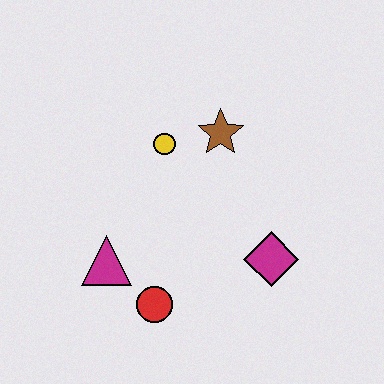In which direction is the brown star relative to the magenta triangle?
The brown star is above the magenta triangle.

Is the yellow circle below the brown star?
Yes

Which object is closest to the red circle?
The magenta triangle is closest to the red circle.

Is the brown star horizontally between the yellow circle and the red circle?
No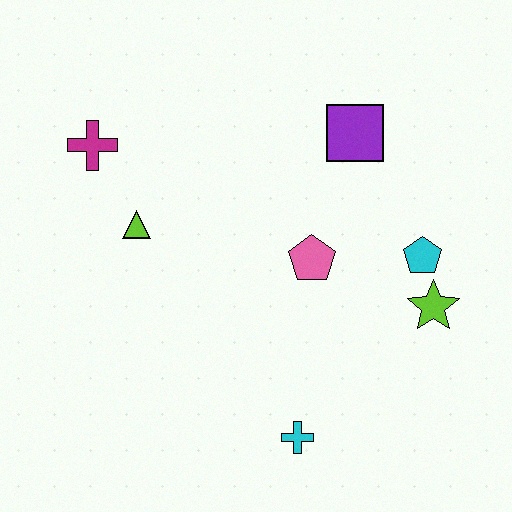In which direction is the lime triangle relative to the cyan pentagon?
The lime triangle is to the left of the cyan pentagon.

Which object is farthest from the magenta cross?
The lime star is farthest from the magenta cross.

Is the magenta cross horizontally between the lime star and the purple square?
No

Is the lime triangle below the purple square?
Yes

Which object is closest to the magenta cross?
The lime triangle is closest to the magenta cross.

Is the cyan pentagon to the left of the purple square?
No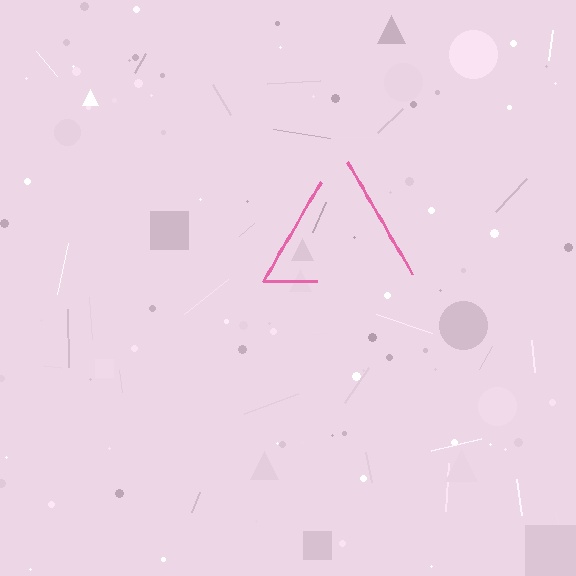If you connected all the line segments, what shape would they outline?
They would outline a triangle.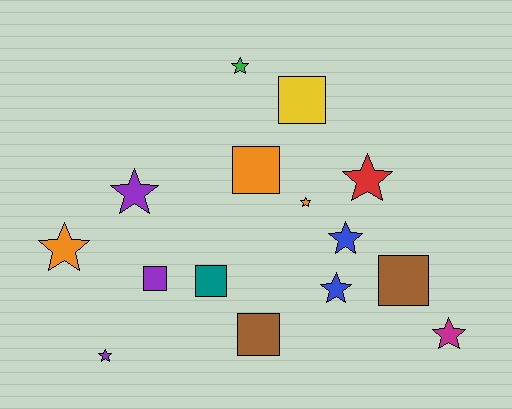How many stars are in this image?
There are 9 stars.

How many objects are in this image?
There are 15 objects.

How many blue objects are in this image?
There are 2 blue objects.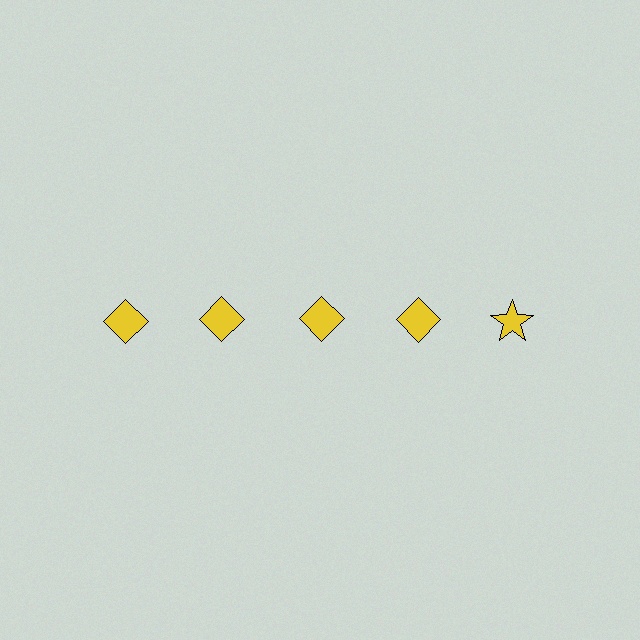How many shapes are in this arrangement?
There are 5 shapes arranged in a grid pattern.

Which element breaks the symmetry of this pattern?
The yellow star in the top row, rightmost column breaks the symmetry. All other shapes are yellow diamonds.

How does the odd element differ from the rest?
It has a different shape: star instead of diamond.